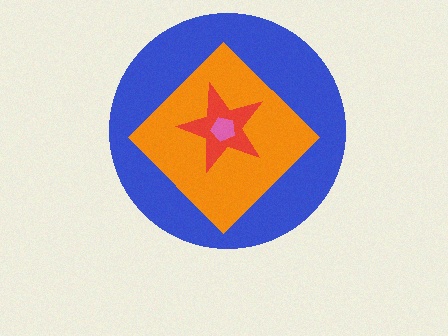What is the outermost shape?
The blue circle.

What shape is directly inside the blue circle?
The orange diamond.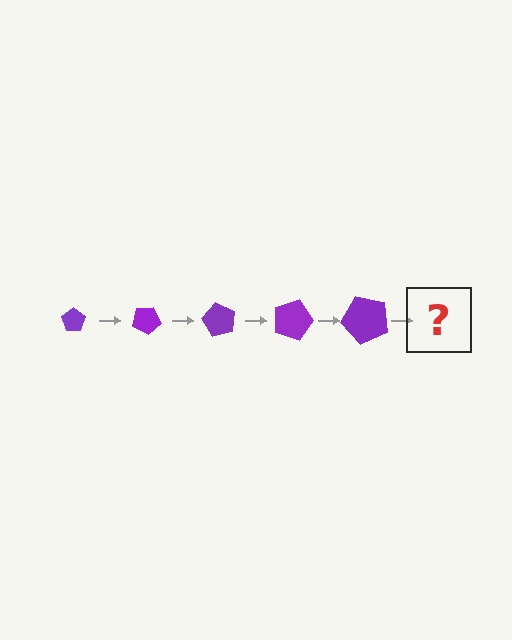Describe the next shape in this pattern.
It should be a pentagon, larger than the previous one and rotated 150 degrees from the start.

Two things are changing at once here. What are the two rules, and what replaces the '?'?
The two rules are that the pentagon grows larger each step and it rotates 30 degrees each step. The '?' should be a pentagon, larger than the previous one and rotated 150 degrees from the start.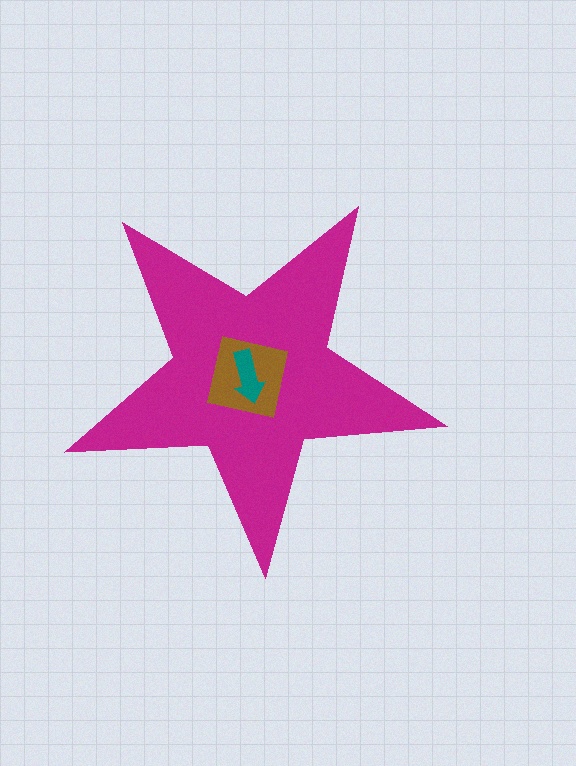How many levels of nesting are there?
3.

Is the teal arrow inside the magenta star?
Yes.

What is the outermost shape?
The magenta star.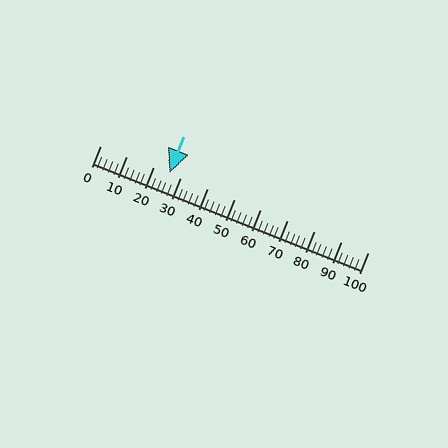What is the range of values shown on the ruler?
The ruler shows values from 0 to 100.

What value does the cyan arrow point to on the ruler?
The cyan arrow points to approximately 26.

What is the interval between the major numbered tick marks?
The major tick marks are spaced 10 units apart.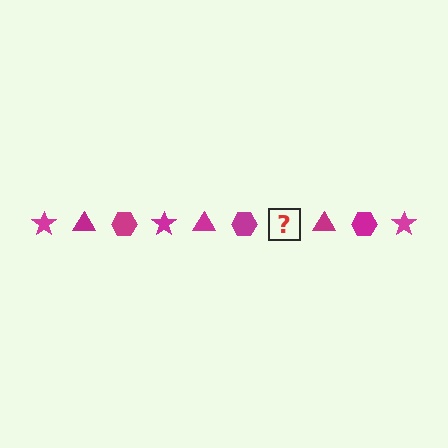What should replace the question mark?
The question mark should be replaced with a magenta star.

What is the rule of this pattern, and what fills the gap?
The rule is that the pattern cycles through star, triangle, hexagon shapes in magenta. The gap should be filled with a magenta star.